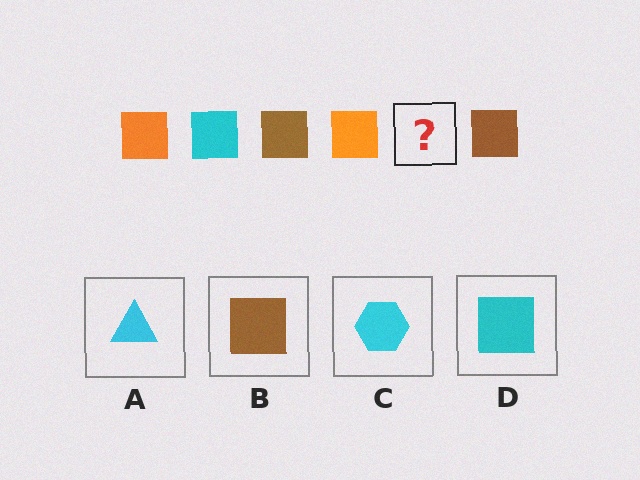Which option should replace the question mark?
Option D.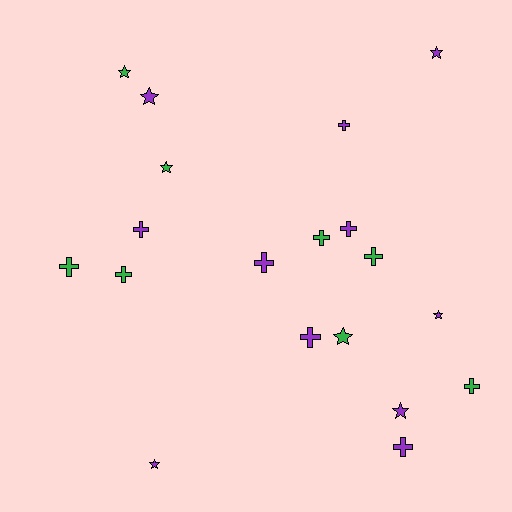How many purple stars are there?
There are 5 purple stars.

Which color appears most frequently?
Purple, with 11 objects.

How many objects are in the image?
There are 19 objects.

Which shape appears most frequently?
Cross, with 11 objects.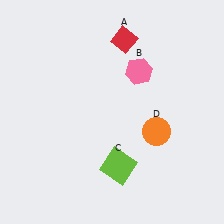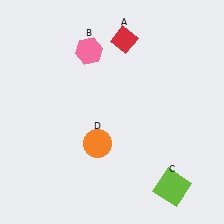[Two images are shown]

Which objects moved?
The objects that moved are: the pink hexagon (B), the lime square (C), the orange circle (D).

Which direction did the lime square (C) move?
The lime square (C) moved right.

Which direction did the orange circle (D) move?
The orange circle (D) moved left.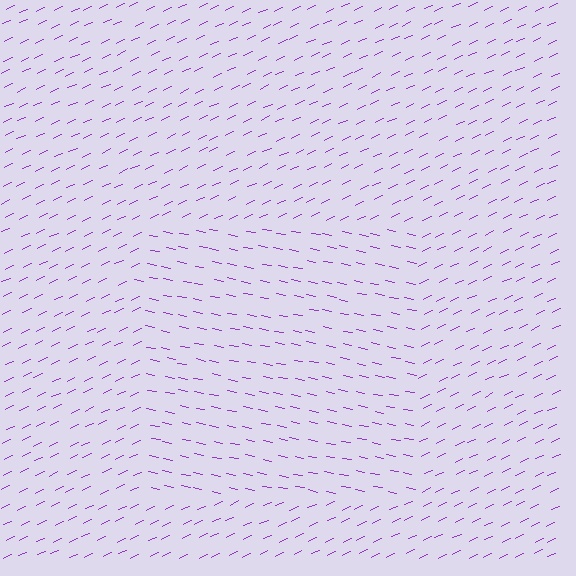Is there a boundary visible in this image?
Yes, there is a texture boundary formed by a change in line orientation.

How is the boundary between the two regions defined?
The boundary is defined purely by a change in line orientation (approximately 36 degrees difference). All lines are the same color and thickness.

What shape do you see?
I see a rectangle.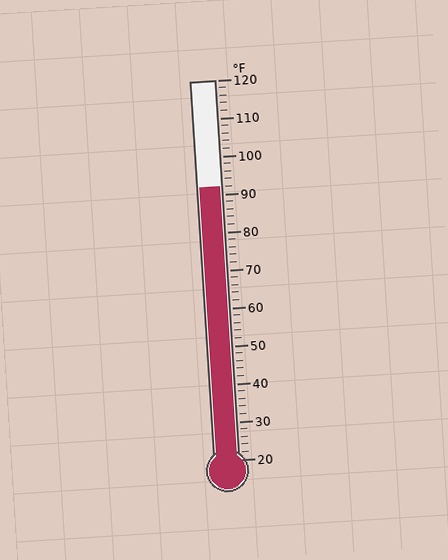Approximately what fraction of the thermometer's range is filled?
The thermometer is filled to approximately 70% of its range.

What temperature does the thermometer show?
The thermometer shows approximately 92°F.